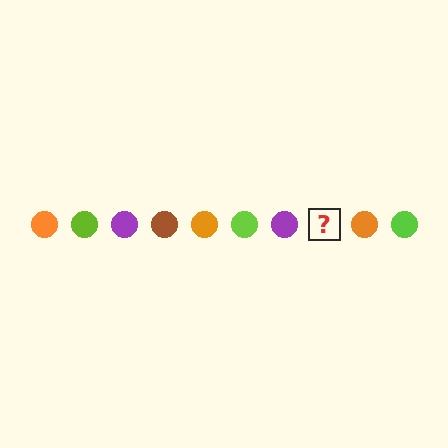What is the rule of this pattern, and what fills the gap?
The rule is that the pattern cycles through orange, lime, purple, brown circles. The gap should be filled with a brown circle.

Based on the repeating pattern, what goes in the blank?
The blank should be a brown circle.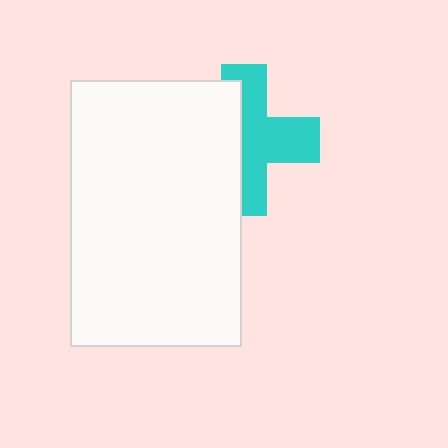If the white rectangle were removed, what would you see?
You would see the complete cyan cross.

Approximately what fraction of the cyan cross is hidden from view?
Roughly 44% of the cyan cross is hidden behind the white rectangle.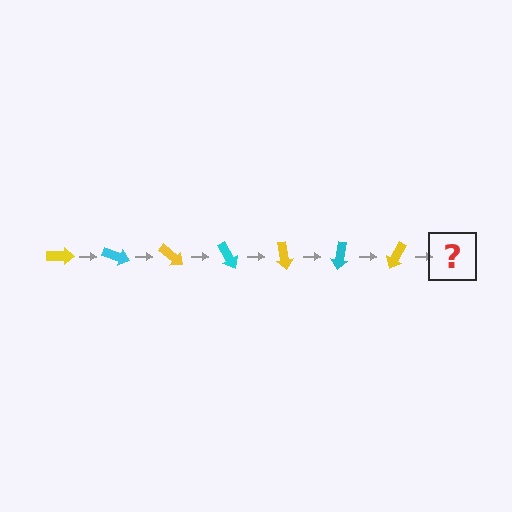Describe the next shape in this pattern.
It should be a cyan arrow, rotated 140 degrees from the start.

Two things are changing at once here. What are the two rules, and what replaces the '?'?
The two rules are that it rotates 20 degrees each step and the color cycles through yellow and cyan. The '?' should be a cyan arrow, rotated 140 degrees from the start.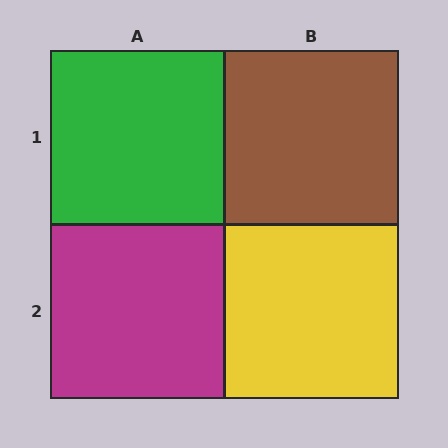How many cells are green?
1 cell is green.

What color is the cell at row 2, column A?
Magenta.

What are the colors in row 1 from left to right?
Green, brown.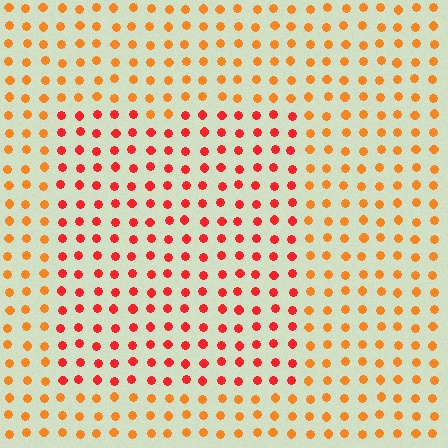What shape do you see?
I see a rectangle.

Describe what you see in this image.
The image is filled with small orange elements in a uniform arrangement. A rectangle-shaped region is visible where the elements are tinted to a slightly different hue, forming a subtle color boundary.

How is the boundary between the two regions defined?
The boundary is defined purely by a slight shift in hue (about 31 degrees). Spacing, size, and orientation are identical on both sides.